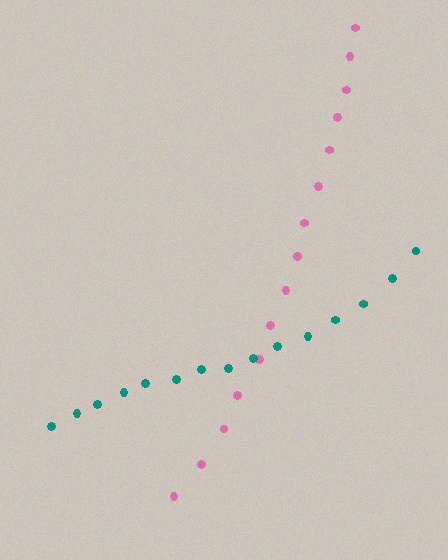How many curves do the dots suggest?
There are 2 distinct paths.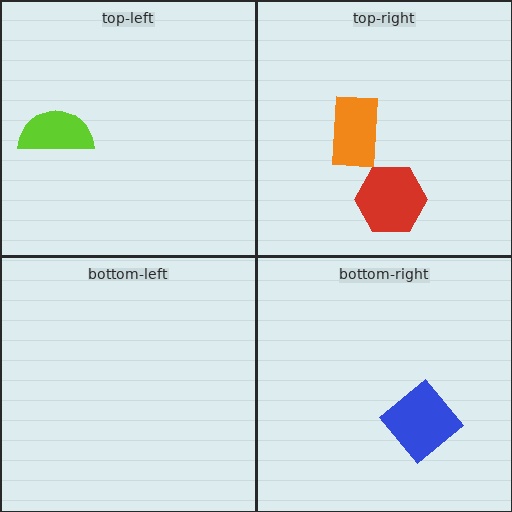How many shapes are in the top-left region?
1.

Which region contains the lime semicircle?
The top-left region.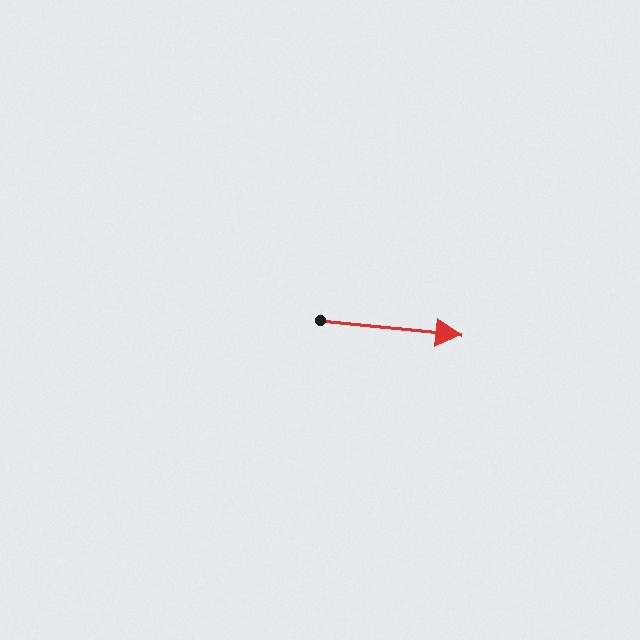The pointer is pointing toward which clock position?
Roughly 3 o'clock.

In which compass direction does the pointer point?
East.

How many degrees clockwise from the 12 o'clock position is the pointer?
Approximately 96 degrees.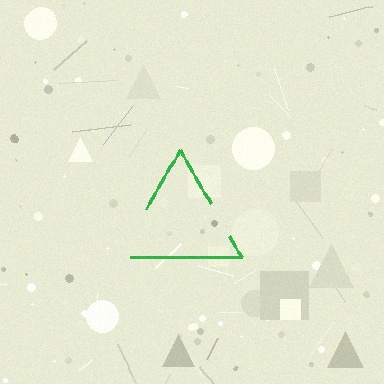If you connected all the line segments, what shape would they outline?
They would outline a triangle.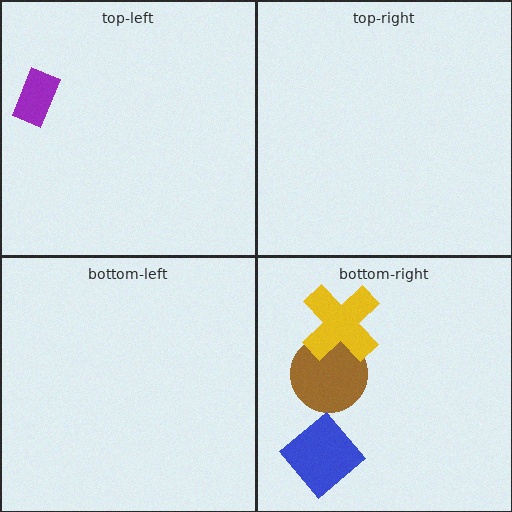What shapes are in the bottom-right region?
The brown circle, the yellow cross, the blue diamond.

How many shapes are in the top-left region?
1.